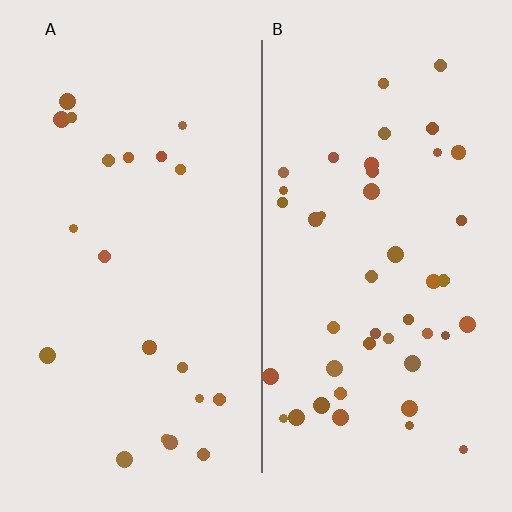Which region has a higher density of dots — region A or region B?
B (the right).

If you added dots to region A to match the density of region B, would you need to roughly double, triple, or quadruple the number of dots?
Approximately double.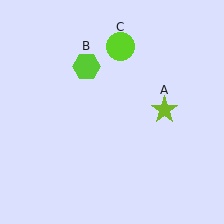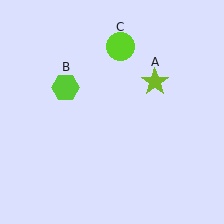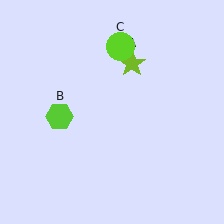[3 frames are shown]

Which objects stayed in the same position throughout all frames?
Lime circle (object C) remained stationary.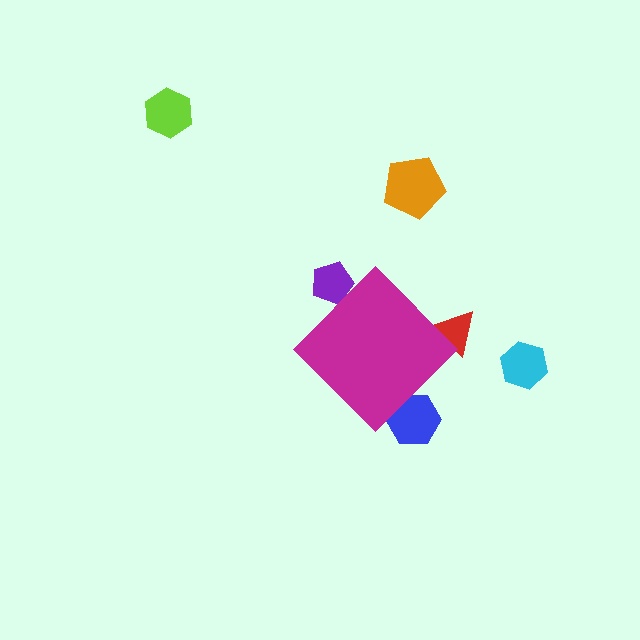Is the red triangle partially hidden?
Yes, the red triangle is partially hidden behind the magenta diamond.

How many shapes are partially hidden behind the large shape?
3 shapes are partially hidden.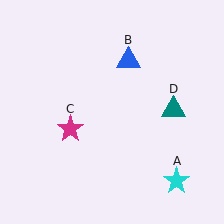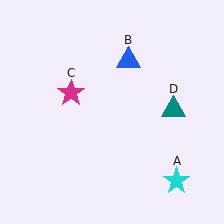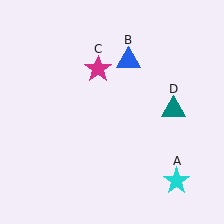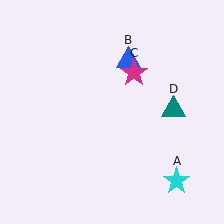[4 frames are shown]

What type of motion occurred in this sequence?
The magenta star (object C) rotated clockwise around the center of the scene.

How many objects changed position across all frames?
1 object changed position: magenta star (object C).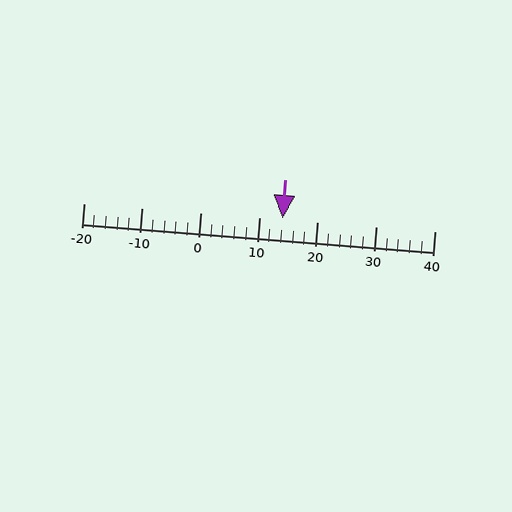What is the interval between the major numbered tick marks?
The major tick marks are spaced 10 units apart.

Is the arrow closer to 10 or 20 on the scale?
The arrow is closer to 10.